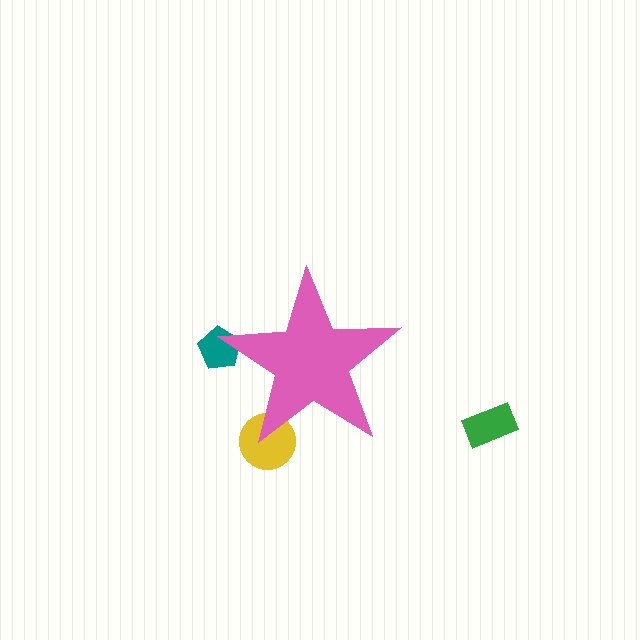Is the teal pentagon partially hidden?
Yes, the teal pentagon is partially hidden behind the pink star.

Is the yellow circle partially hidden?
Yes, the yellow circle is partially hidden behind the pink star.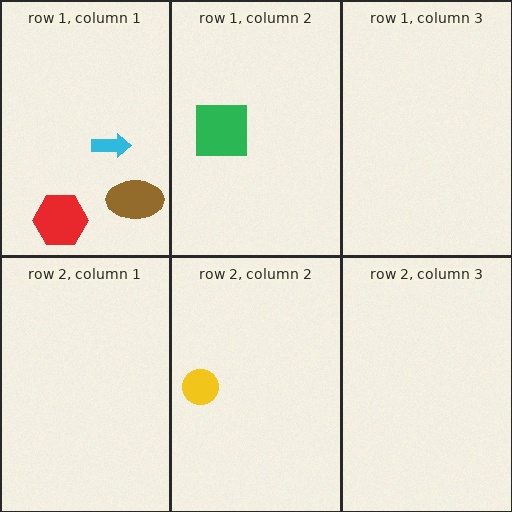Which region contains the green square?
The row 1, column 2 region.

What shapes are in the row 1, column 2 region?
The green square.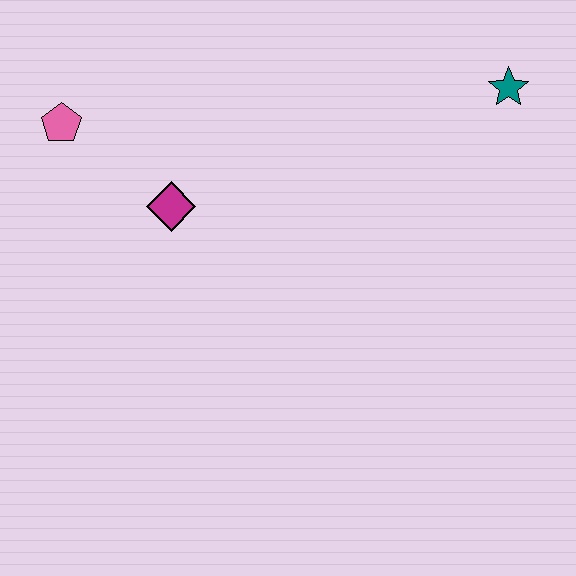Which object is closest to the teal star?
The magenta diamond is closest to the teal star.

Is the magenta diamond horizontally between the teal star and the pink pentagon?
Yes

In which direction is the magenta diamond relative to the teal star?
The magenta diamond is to the left of the teal star.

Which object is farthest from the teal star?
The pink pentagon is farthest from the teal star.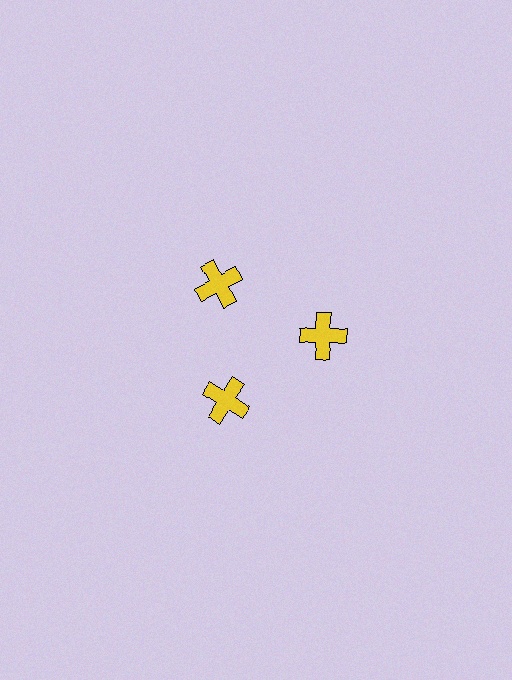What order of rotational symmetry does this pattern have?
This pattern has 3-fold rotational symmetry.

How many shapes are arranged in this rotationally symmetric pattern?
There are 3 shapes, arranged in 3 groups of 1.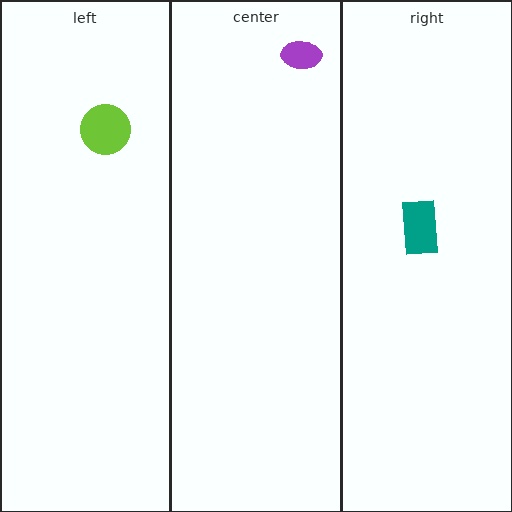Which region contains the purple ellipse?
The center region.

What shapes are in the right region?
The teal rectangle.